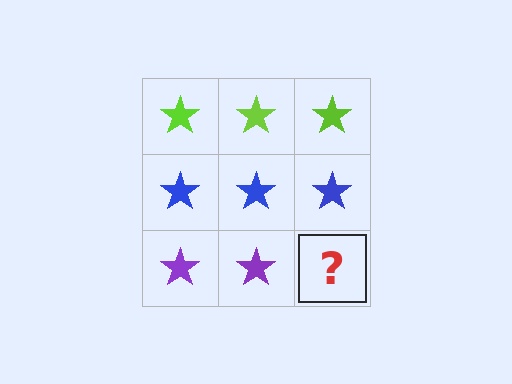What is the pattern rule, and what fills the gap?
The rule is that each row has a consistent color. The gap should be filled with a purple star.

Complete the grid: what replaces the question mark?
The question mark should be replaced with a purple star.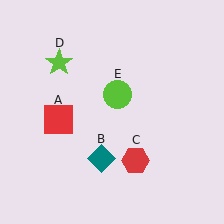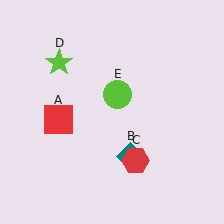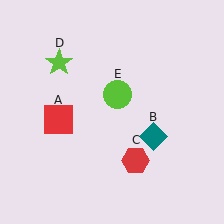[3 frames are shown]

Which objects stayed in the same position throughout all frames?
Red square (object A) and red hexagon (object C) and lime star (object D) and lime circle (object E) remained stationary.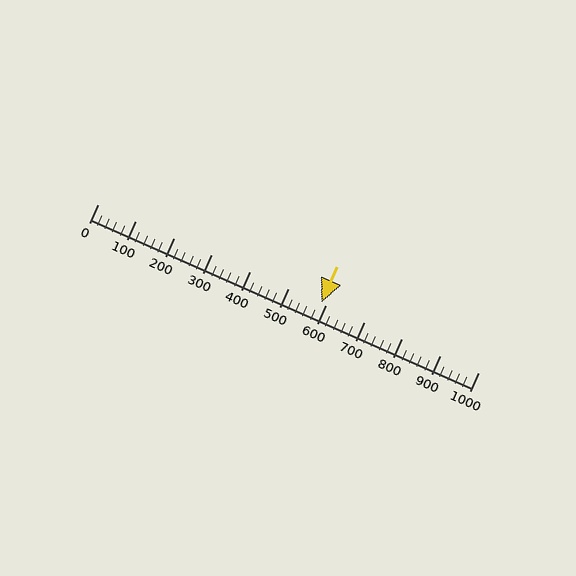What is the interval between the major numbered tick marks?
The major tick marks are spaced 100 units apart.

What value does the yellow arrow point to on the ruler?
The yellow arrow points to approximately 588.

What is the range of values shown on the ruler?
The ruler shows values from 0 to 1000.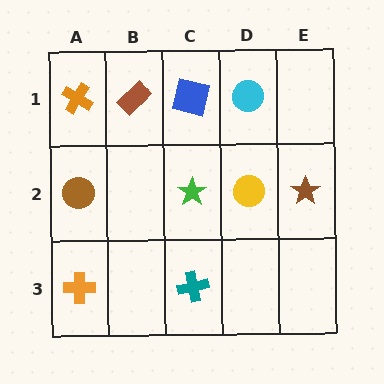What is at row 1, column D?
A cyan circle.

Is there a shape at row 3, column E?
No, that cell is empty.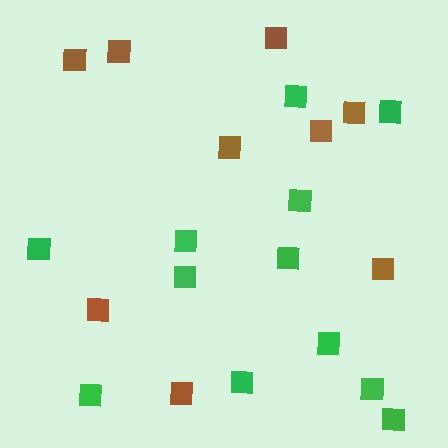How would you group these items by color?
There are 2 groups: one group of green squares (12) and one group of brown squares (9).